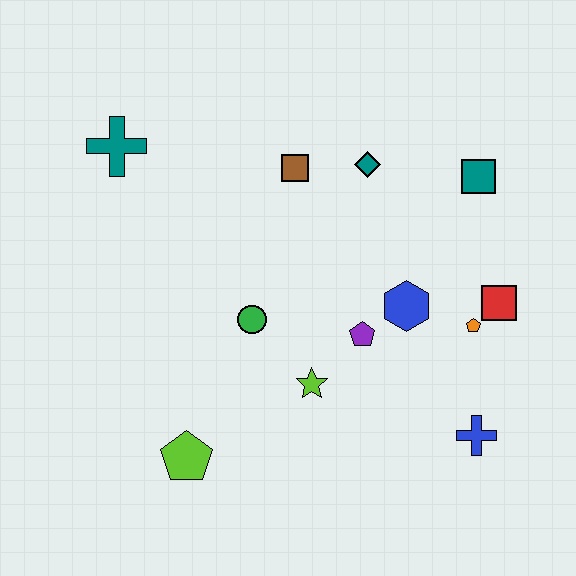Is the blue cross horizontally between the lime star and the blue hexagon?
No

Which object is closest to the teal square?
The teal diamond is closest to the teal square.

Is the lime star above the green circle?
No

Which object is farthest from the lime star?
The teal cross is farthest from the lime star.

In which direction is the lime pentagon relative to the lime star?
The lime pentagon is to the left of the lime star.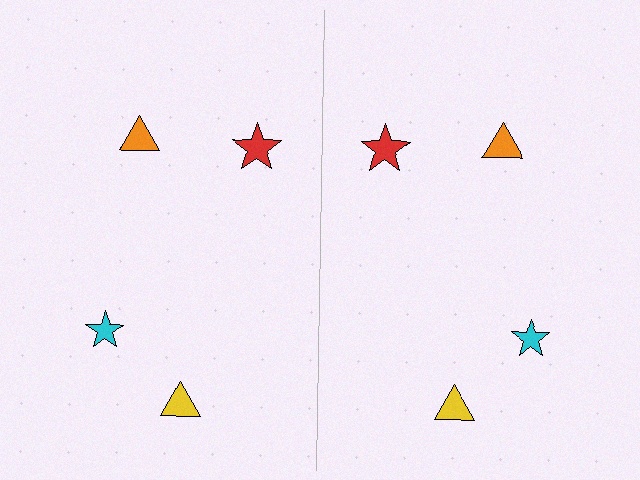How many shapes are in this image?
There are 8 shapes in this image.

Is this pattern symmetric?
Yes, this pattern has bilateral (reflection) symmetry.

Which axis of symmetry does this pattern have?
The pattern has a vertical axis of symmetry running through the center of the image.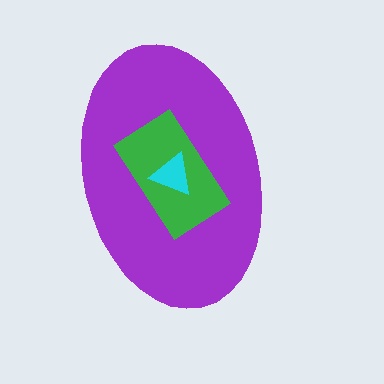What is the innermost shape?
The cyan triangle.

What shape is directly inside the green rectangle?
The cyan triangle.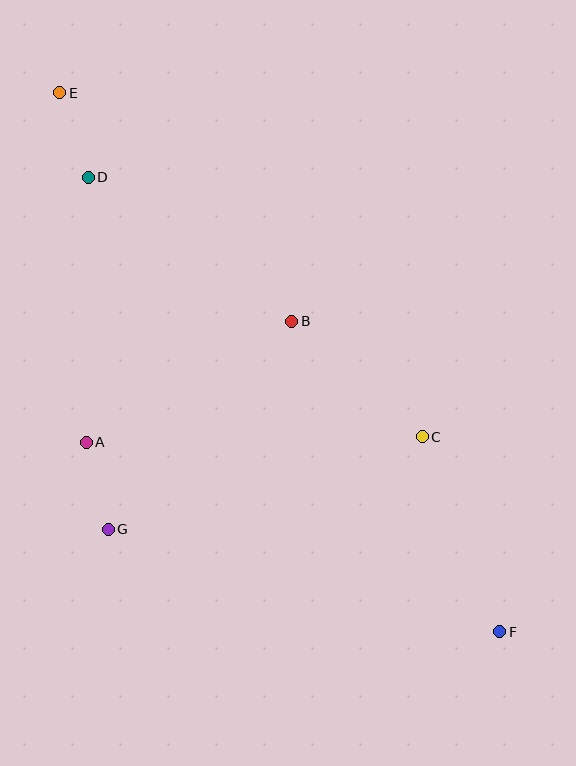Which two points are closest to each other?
Points D and E are closest to each other.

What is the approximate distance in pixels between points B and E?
The distance between B and E is approximately 325 pixels.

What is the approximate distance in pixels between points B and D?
The distance between B and D is approximately 249 pixels.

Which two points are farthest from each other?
Points E and F are farthest from each other.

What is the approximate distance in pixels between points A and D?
The distance between A and D is approximately 265 pixels.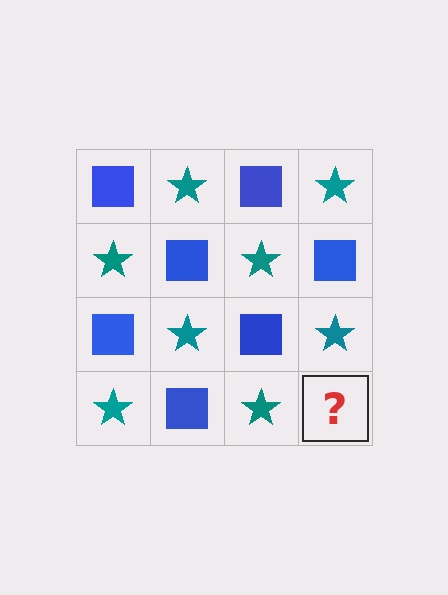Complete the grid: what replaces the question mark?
The question mark should be replaced with a blue square.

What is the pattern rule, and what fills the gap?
The rule is that it alternates blue square and teal star in a checkerboard pattern. The gap should be filled with a blue square.